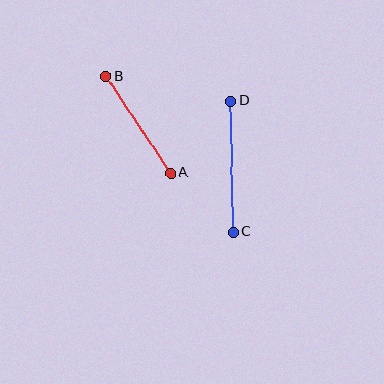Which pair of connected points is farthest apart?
Points C and D are farthest apart.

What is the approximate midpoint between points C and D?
The midpoint is at approximately (232, 167) pixels.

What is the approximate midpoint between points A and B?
The midpoint is at approximately (138, 125) pixels.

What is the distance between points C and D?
The distance is approximately 131 pixels.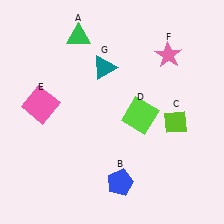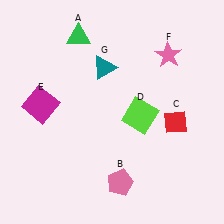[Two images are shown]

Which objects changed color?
B changed from blue to pink. C changed from lime to red. E changed from pink to magenta.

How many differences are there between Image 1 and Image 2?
There are 3 differences between the two images.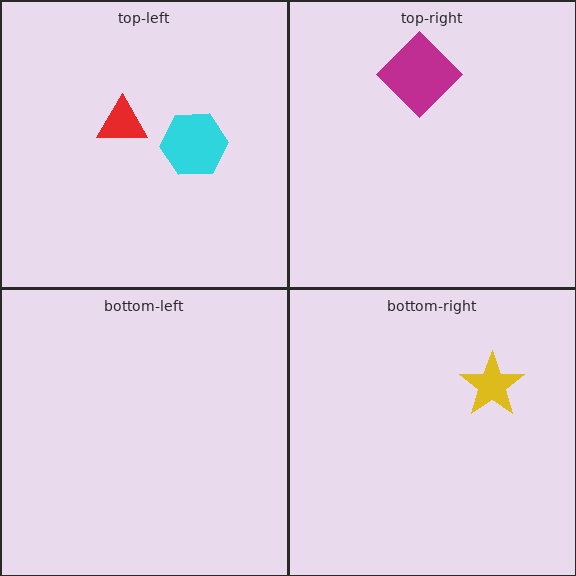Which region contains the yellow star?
The bottom-right region.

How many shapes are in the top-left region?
2.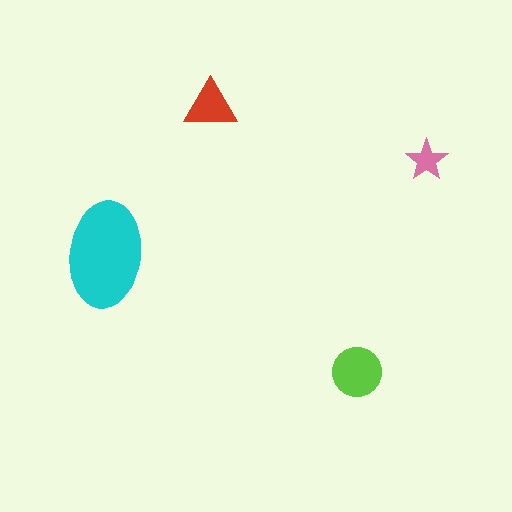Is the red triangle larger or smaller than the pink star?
Larger.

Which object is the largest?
The cyan ellipse.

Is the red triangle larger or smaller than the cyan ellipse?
Smaller.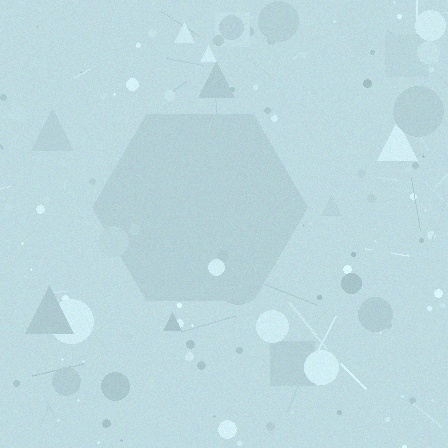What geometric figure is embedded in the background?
A hexagon is embedded in the background.